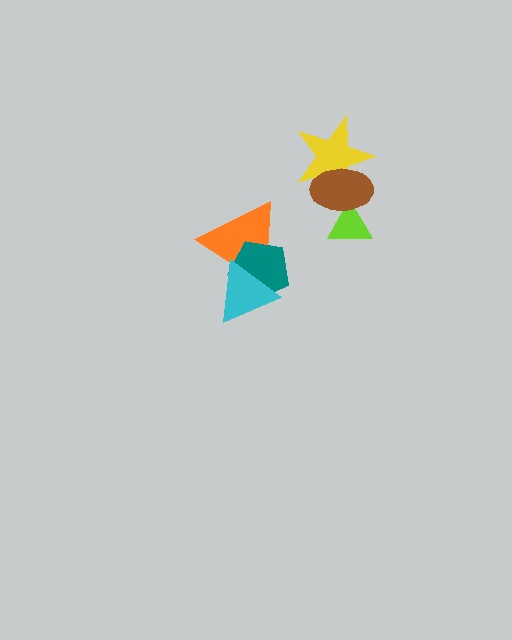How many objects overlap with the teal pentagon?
2 objects overlap with the teal pentagon.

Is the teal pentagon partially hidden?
Yes, it is partially covered by another shape.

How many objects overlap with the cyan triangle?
2 objects overlap with the cyan triangle.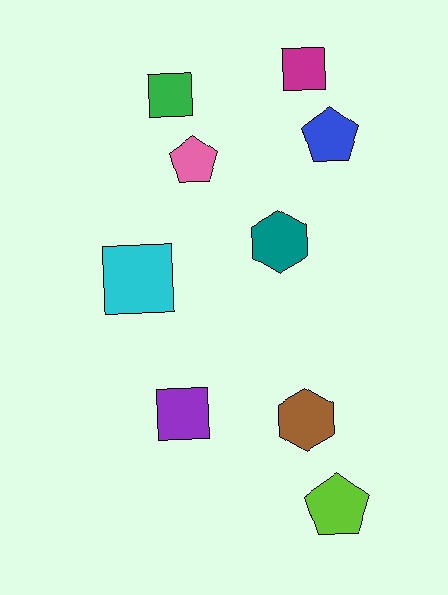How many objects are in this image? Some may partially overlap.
There are 9 objects.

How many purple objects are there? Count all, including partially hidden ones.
There is 1 purple object.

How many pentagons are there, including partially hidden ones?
There are 3 pentagons.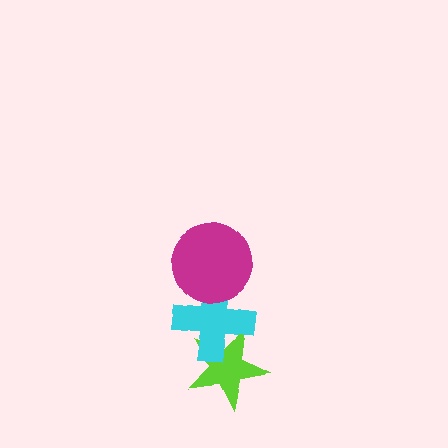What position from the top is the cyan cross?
The cyan cross is 2nd from the top.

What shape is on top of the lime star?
The cyan cross is on top of the lime star.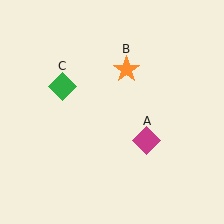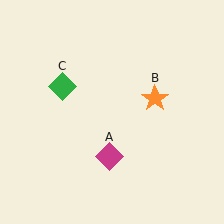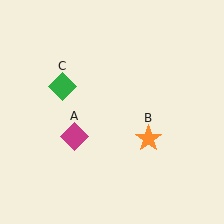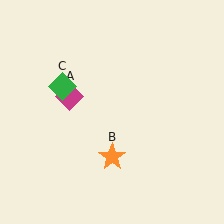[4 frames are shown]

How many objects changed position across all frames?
2 objects changed position: magenta diamond (object A), orange star (object B).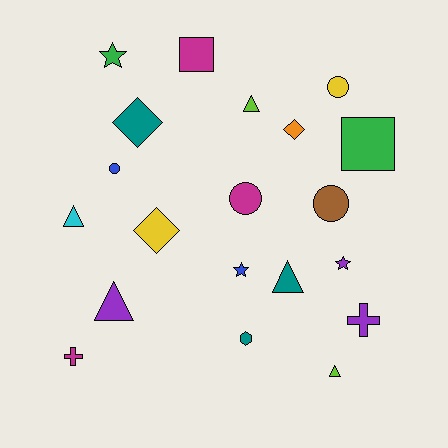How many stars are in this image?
There are 3 stars.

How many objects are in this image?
There are 20 objects.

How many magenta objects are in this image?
There are 3 magenta objects.